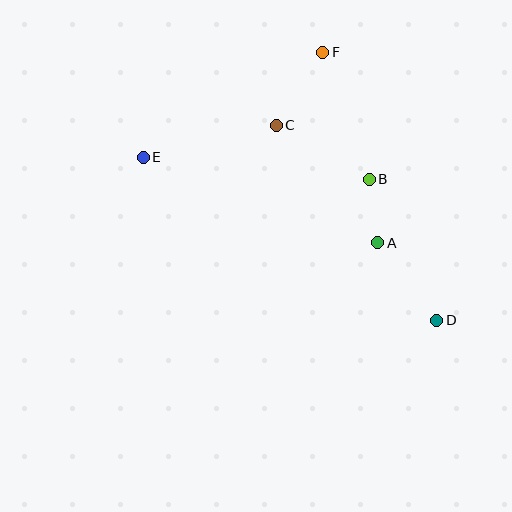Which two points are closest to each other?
Points A and B are closest to each other.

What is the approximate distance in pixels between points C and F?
The distance between C and F is approximately 87 pixels.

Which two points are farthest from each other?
Points D and E are farthest from each other.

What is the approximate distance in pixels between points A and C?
The distance between A and C is approximately 155 pixels.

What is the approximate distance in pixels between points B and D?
The distance between B and D is approximately 156 pixels.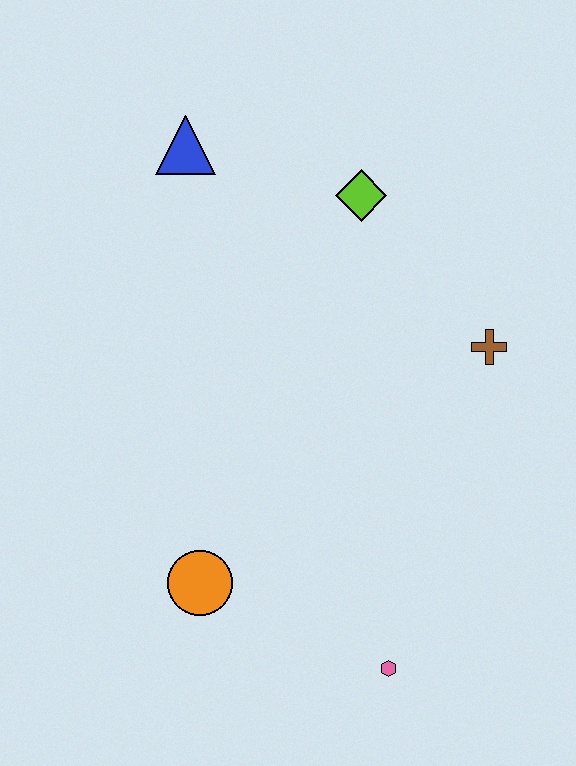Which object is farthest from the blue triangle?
The pink hexagon is farthest from the blue triangle.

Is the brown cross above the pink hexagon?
Yes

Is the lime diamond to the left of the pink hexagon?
Yes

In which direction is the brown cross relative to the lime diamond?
The brown cross is below the lime diamond.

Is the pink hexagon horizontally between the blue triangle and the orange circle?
No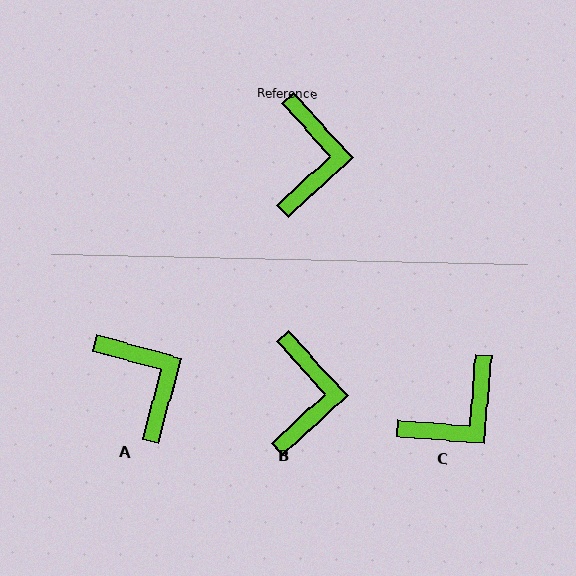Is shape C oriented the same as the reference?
No, it is off by about 47 degrees.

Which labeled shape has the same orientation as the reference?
B.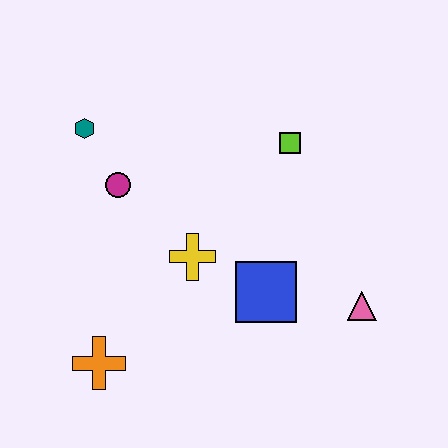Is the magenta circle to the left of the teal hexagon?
No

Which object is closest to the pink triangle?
The blue square is closest to the pink triangle.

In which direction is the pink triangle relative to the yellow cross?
The pink triangle is to the right of the yellow cross.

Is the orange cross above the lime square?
No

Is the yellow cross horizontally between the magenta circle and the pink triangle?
Yes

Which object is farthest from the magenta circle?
The pink triangle is farthest from the magenta circle.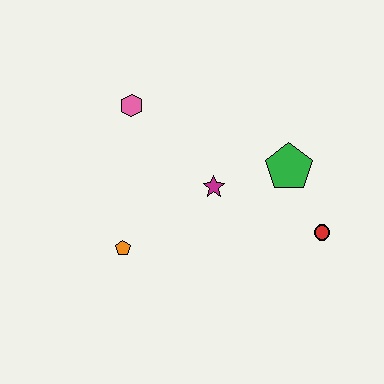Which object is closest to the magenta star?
The green pentagon is closest to the magenta star.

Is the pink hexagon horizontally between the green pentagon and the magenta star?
No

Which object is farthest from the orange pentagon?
The red circle is farthest from the orange pentagon.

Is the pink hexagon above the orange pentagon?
Yes